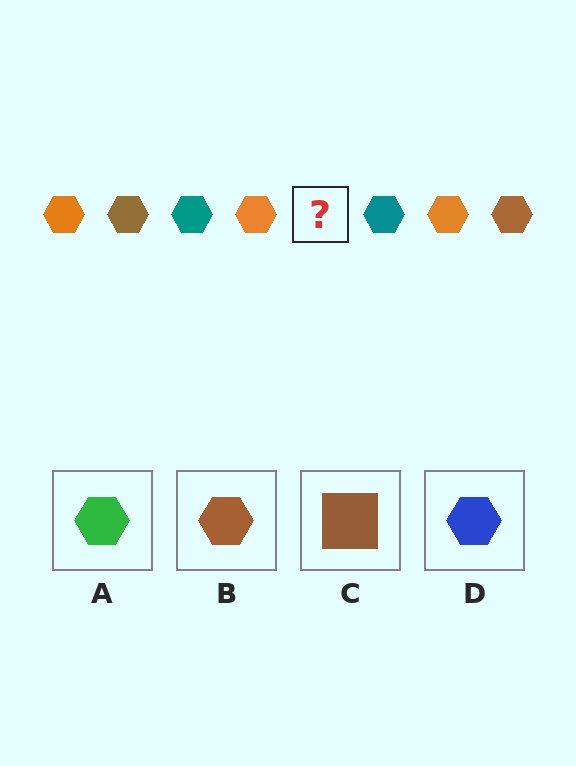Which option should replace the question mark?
Option B.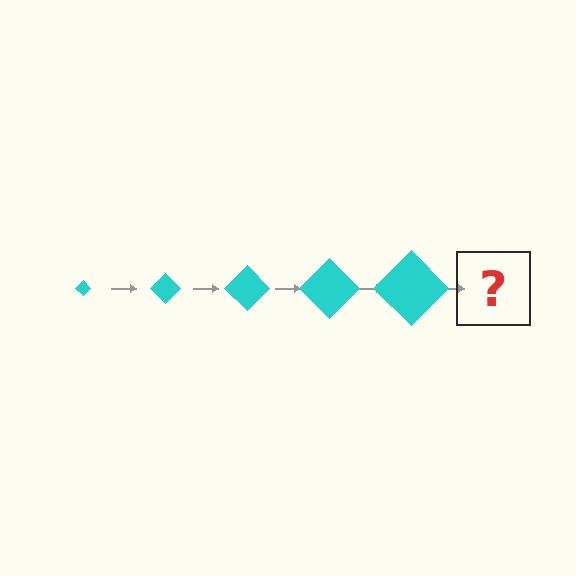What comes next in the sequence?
The next element should be a cyan diamond, larger than the previous one.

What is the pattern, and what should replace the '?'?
The pattern is that the diamond gets progressively larger each step. The '?' should be a cyan diamond, larger than the previous one.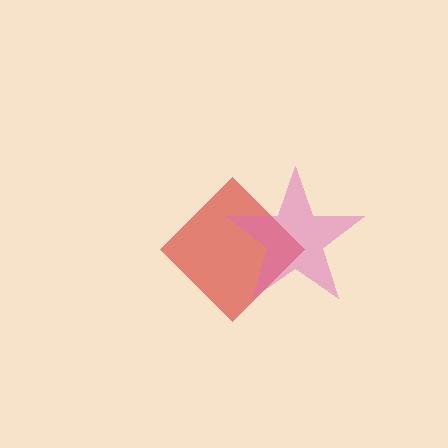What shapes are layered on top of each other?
The layered shapes are: a red diamond, a pink star.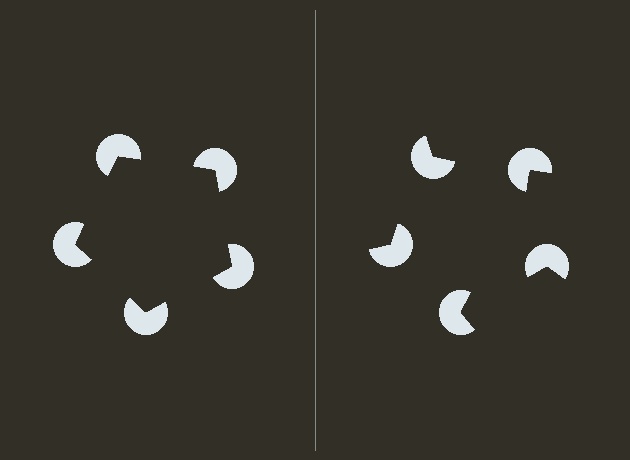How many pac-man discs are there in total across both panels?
10 — 5 on each side.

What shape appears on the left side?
An illusory pentagon.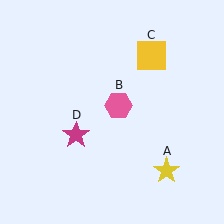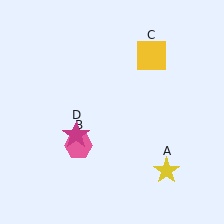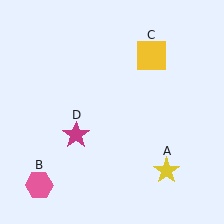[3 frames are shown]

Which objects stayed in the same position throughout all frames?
Yellow star (object A) and yellow square (object C) and magenta star (object D) remained stationary.